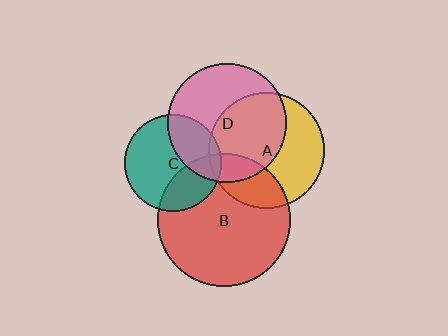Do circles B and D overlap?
Yes.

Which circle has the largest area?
Circle B (red).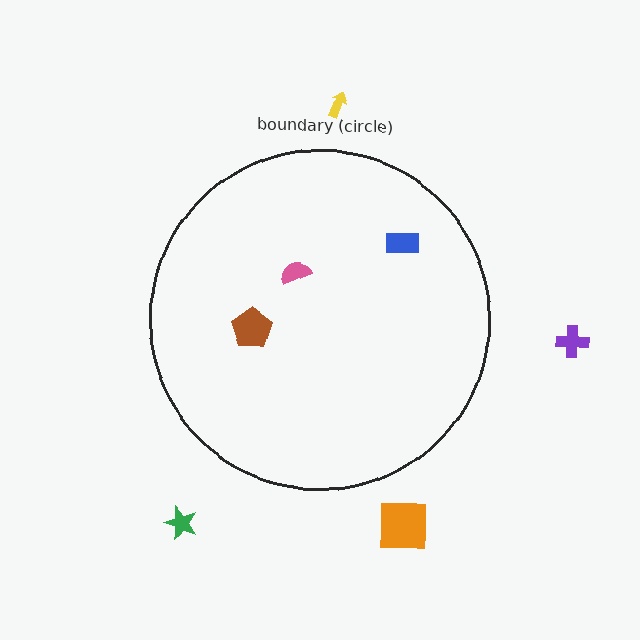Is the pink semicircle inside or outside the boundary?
Inside.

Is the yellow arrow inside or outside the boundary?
Outside.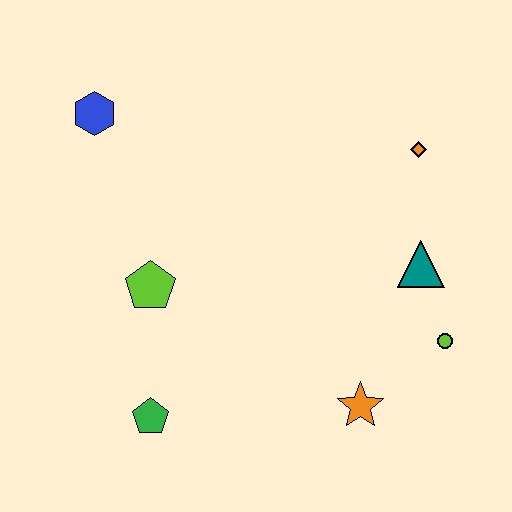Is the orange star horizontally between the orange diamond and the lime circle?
No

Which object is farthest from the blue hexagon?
The lime circle is farthest from the blue hexagon.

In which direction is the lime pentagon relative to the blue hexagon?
The lime pentagon is below the blue hexagon.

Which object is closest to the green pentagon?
The lime pentagon is closest to the green pentagon.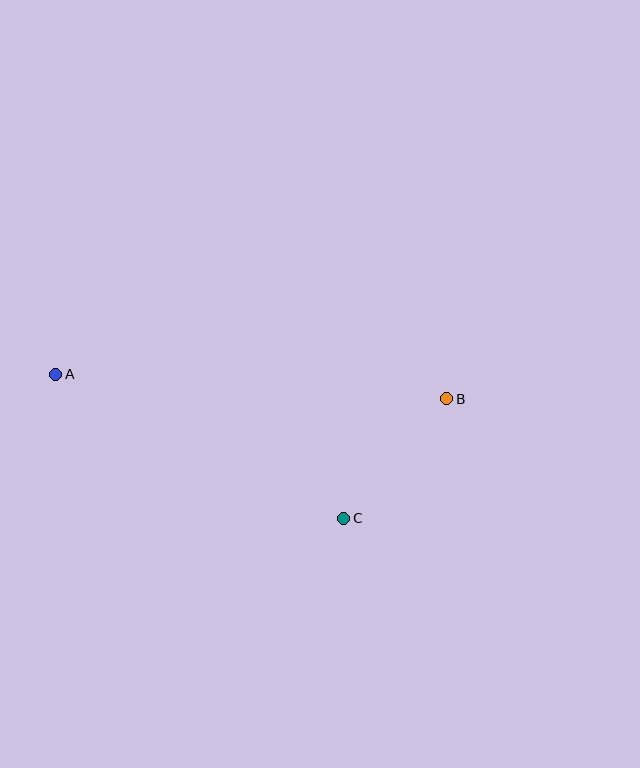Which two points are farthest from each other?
Points A and B are farthest from each other.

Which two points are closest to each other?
Points B and C are closest to each other.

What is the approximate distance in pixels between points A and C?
The distance between A and C is approximately 322 pixels.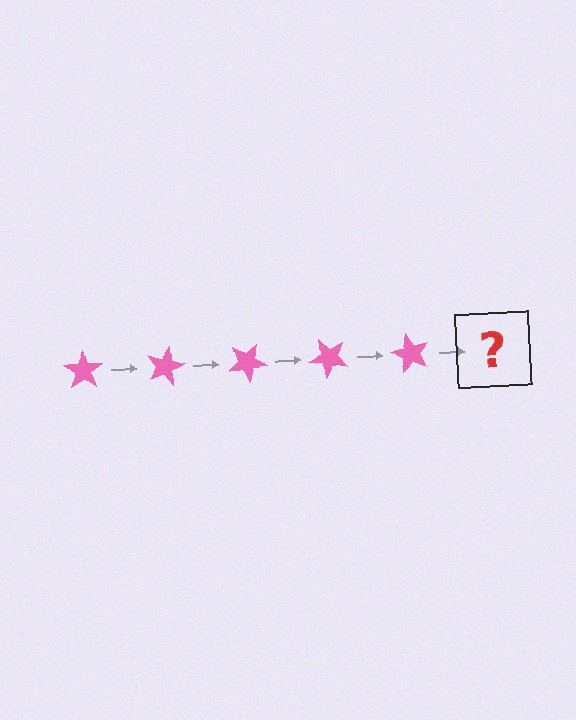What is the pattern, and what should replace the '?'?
The pattern is that the star rotates 15 degrees each step. The '?' should be a pink star rotated 75 degrees.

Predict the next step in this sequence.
The next step is a pink star rotated 75 degrees.